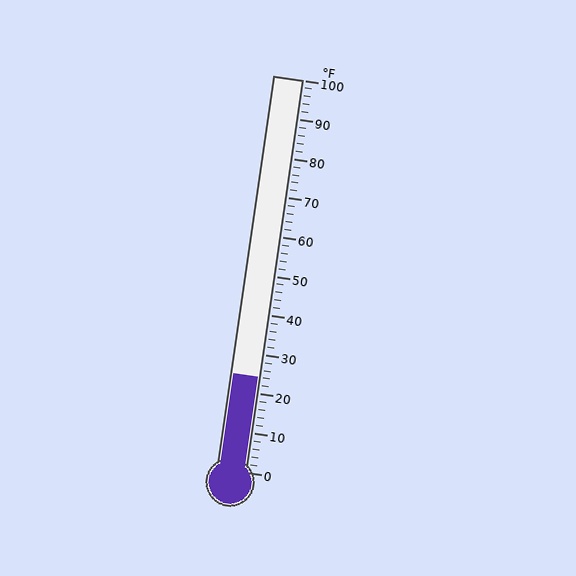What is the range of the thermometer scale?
The thermometer scale ranges from 0°F to 100°F.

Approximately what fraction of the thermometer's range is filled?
The thermometer is filled to approximately 25% of its range.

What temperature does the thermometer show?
The thermometer shows approximately 24°F.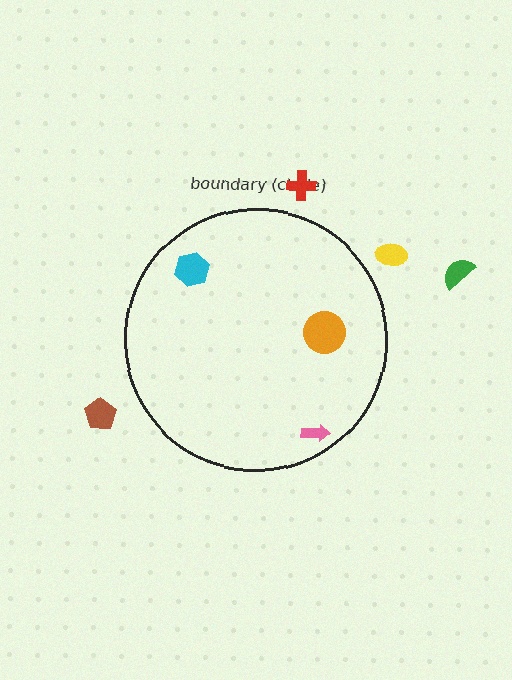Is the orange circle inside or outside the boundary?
Inside.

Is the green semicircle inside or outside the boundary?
Outside.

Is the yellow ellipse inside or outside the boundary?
Outside.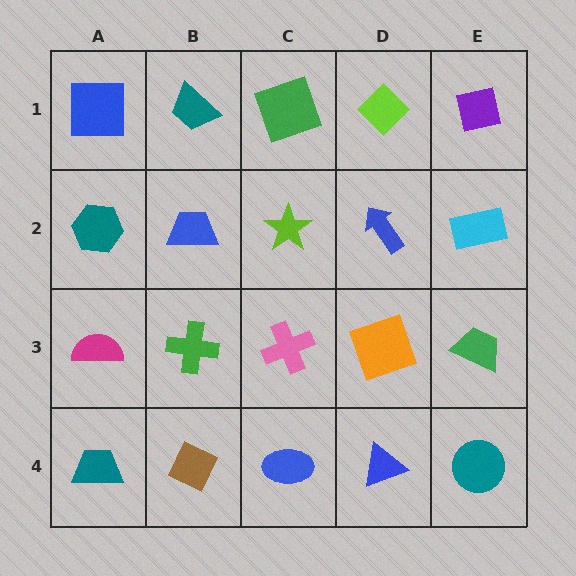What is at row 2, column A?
A teal hexagon.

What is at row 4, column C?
A blue ellipse.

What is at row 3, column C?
A pink cross.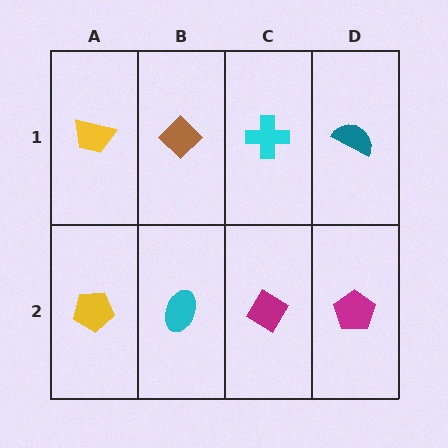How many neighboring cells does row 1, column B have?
3.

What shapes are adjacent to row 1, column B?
A cyan ellipse (row 2, column B), a yellow trapezoid (row 1, column A), a cyan cross (row 1, column C).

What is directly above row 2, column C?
A cyan cross.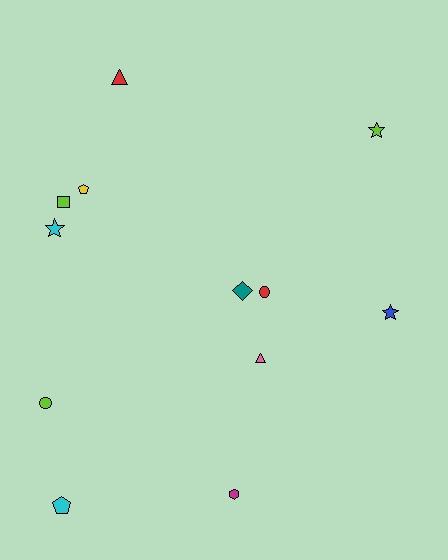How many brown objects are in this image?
There are no brown objects.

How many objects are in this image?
There are 12 objects.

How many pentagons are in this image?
There are 2 pentagons.